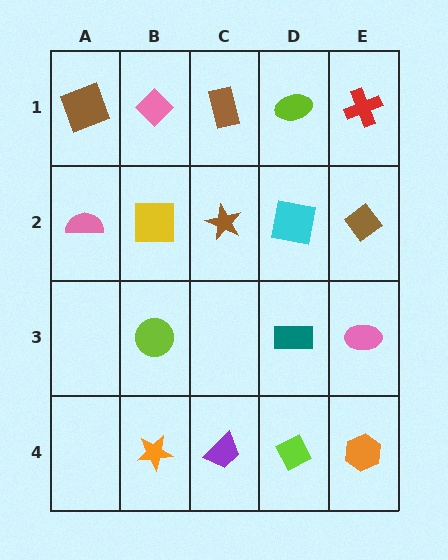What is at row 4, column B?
An orange star.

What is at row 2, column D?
A cyan square.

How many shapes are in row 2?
5 shapes.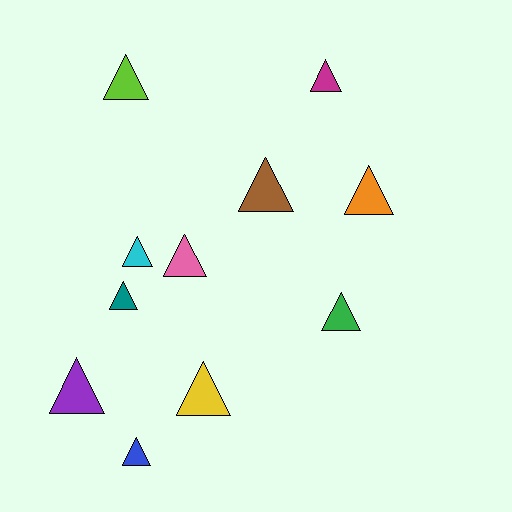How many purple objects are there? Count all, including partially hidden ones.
There is 1 purple object.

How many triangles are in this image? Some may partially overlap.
There are 11 triangles.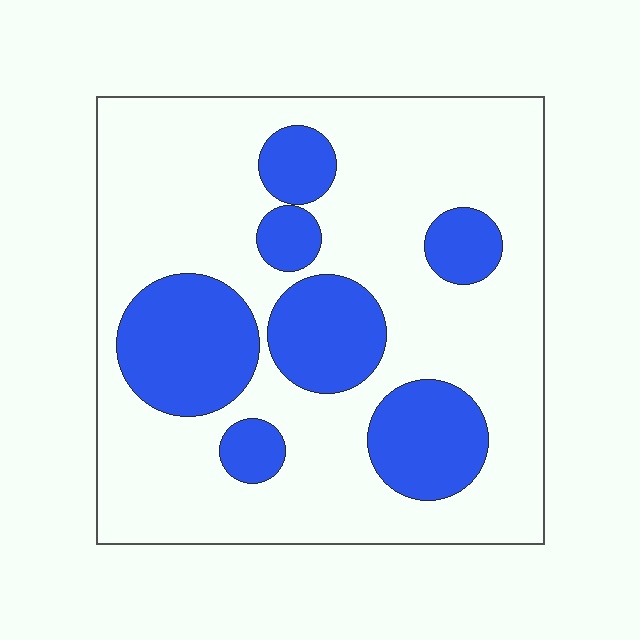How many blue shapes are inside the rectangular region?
7.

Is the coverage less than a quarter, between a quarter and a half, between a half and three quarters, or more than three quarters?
Between a quarter and a half.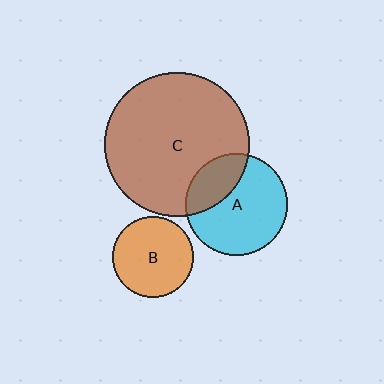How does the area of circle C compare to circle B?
Approximately 3.2 times.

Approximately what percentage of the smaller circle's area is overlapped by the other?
Approximately 30%.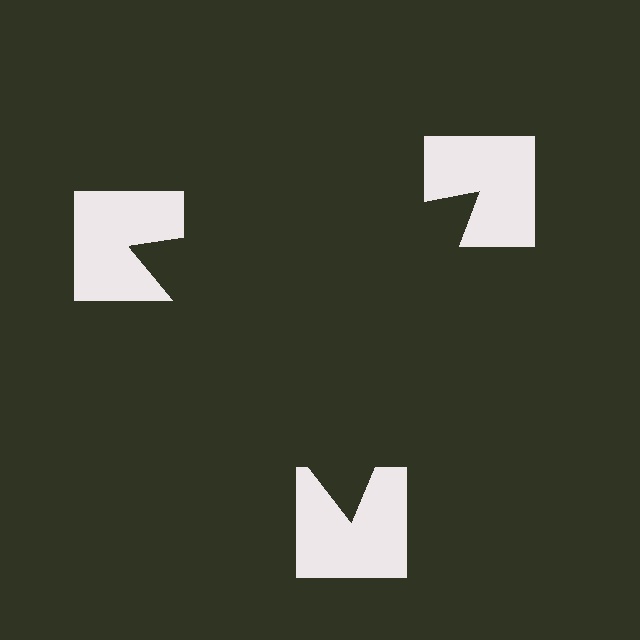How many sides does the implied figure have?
3 sides.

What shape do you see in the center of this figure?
An illusory triangle — its edges are inferred from the aligned wedge cuts in the notched squares, not physically drawn.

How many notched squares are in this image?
There are 3 — one at each vertex of the illusory triangle.